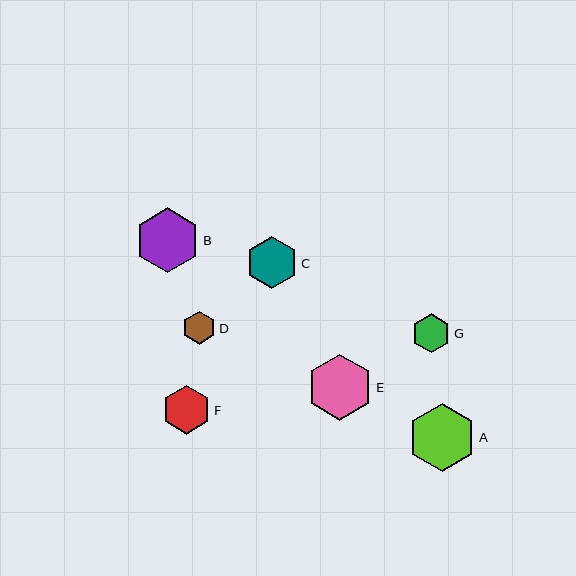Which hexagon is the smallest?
Hexagon D is the smallest with a size of approximately 33 pixels.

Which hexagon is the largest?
Hexagon A is the largest with a size of approximately 68 pixels.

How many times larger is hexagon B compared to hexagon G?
Hexagon B is approximately 1.6 times the size of hexagon G.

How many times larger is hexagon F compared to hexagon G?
Hexagon F is approximately 1.2 times the size of hexagon G.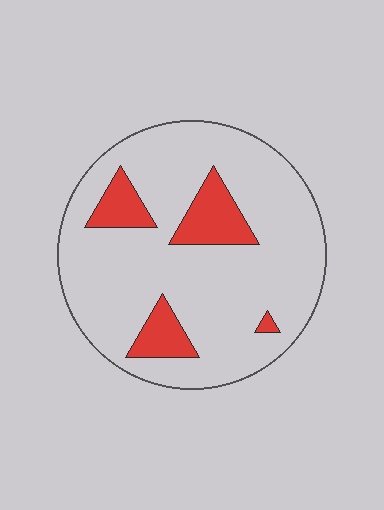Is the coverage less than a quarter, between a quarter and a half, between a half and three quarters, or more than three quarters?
Less than a quarter.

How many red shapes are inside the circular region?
4.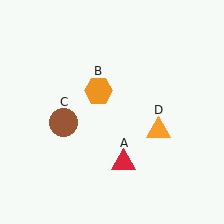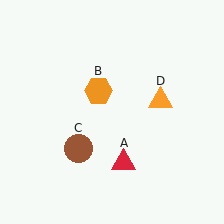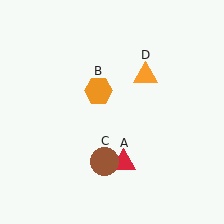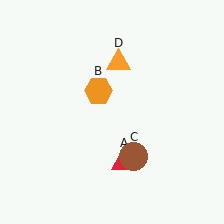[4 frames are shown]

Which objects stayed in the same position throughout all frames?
Red triangle (object A) and orange hexagon (object B) remained stationary.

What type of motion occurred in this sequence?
The brown circle (object C), orange triangle (object D) rotated counterclockwise around the center of the scene.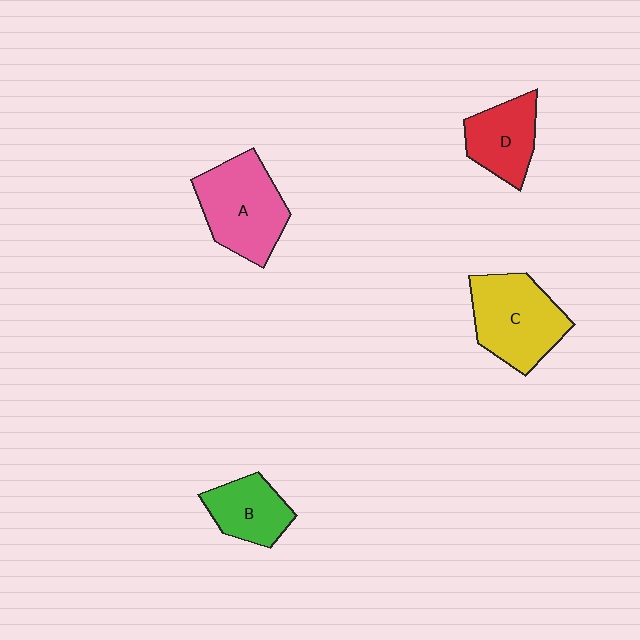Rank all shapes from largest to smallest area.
From largest to smallest: C (yellow), A (pink), D (red), B (green).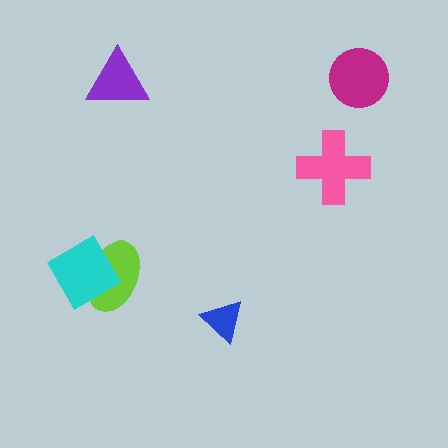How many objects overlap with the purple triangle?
0 objects overlap with the purple triangle.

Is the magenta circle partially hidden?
No, no other shape covers it.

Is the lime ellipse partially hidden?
Yes, it is partially covered by another shape.